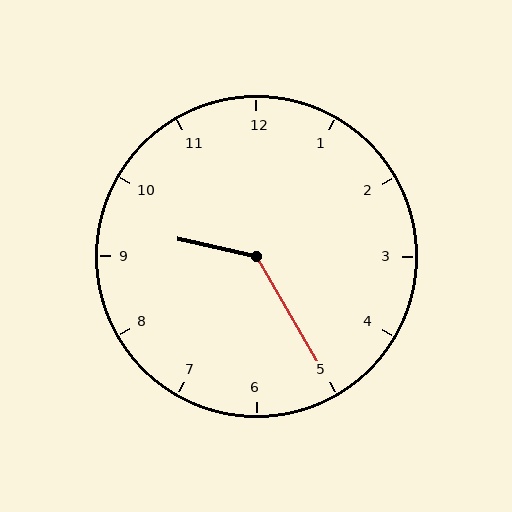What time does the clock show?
9:25.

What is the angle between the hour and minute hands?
Approximately 132 degrees.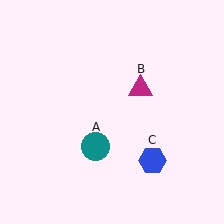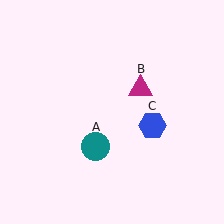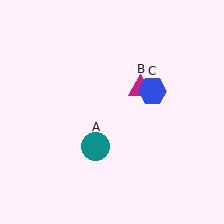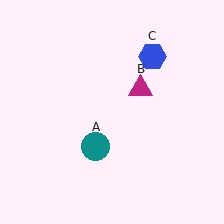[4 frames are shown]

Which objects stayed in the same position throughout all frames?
Teal circle (object A) and magenta triangle (object B) remained stationary.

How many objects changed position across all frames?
1 object changed position: blue hexagon (object C).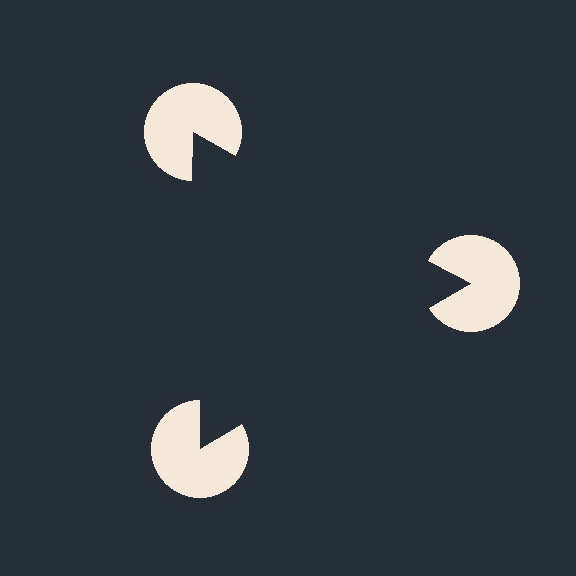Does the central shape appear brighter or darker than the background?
It typically appears slightly darker than the background, even though no actual brightness change is drawn.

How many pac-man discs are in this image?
There are 3 — one at each vertex of the illusory triangle.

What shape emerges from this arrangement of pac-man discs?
An illusory triangle — its edges are inferred from the aligned wedge cuts in the pac-man discs, not physically drawn.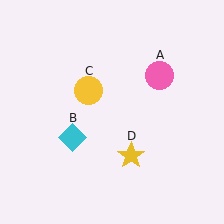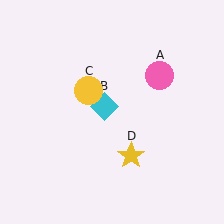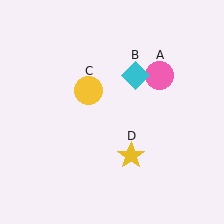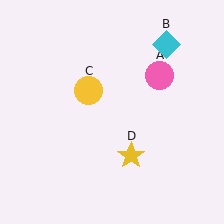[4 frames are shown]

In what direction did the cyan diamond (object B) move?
The cyan diamond (object B) moved up and to the right.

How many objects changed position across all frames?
1 object changed position: cyan diamond (object B).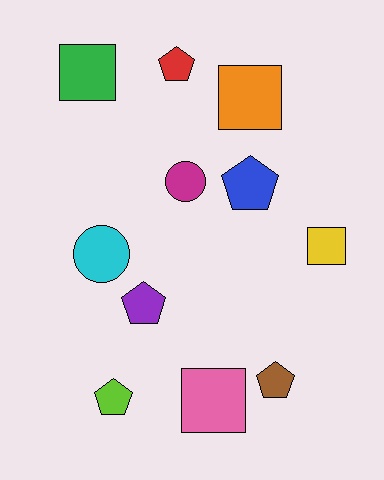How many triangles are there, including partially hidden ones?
There are no triangles.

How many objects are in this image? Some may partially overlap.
There are 11 objects.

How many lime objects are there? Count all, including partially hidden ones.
There is 1 lime object.